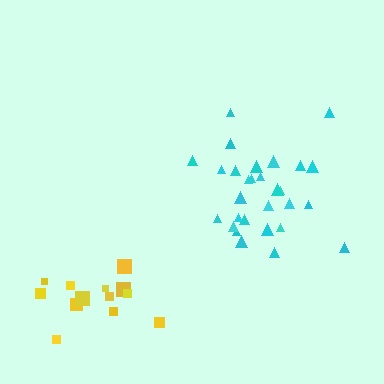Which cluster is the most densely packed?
Cyan.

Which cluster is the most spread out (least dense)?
Yellow.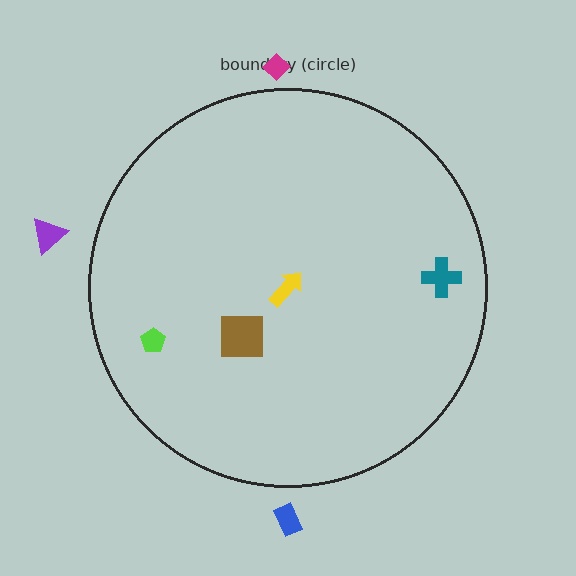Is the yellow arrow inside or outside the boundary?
Inside.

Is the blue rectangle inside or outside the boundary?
Outside.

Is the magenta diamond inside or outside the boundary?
Outside.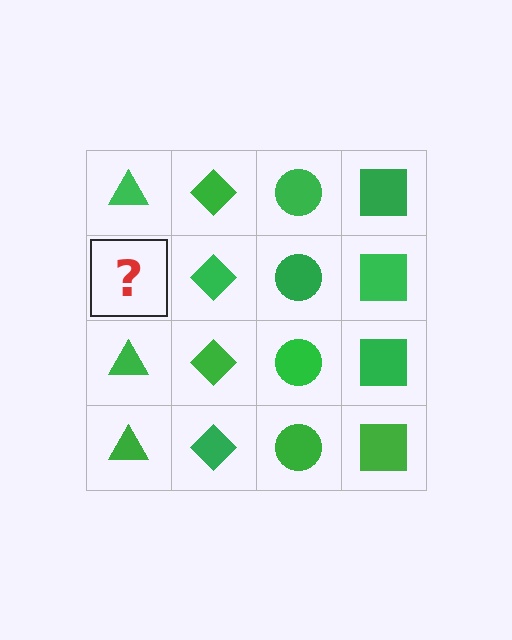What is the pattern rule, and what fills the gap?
The rule is that each column has a consistent shape. The gap should be filled with a green triangle.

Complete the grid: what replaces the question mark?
The question mark should be replaced with a green triangle.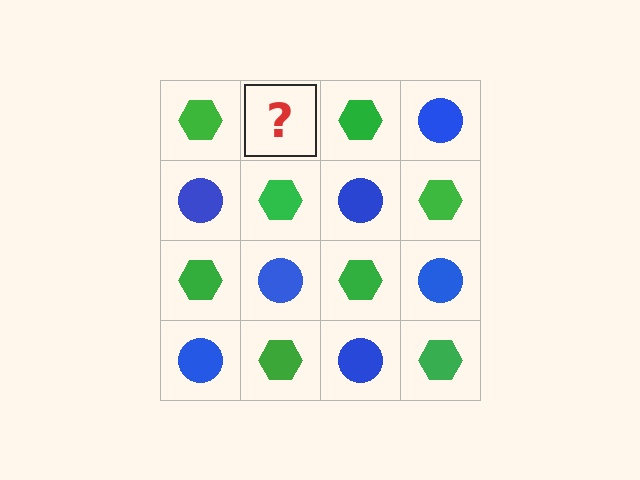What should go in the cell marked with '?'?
The missing cell should contain a blue circle.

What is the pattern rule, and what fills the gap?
The rule is that it alternates green hexagon and blue circle in a checkerboard pattern. The gap should be filled with a blue circle.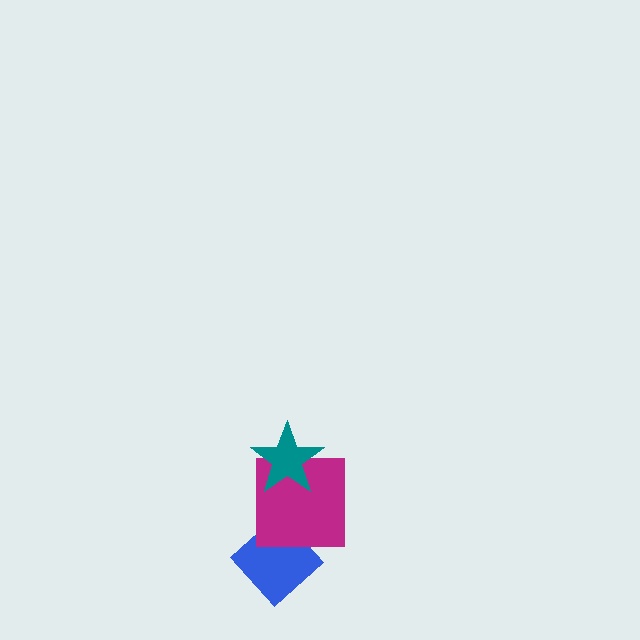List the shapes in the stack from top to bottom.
From top to bottom: the teal star, the magenta square, the blue diamond.